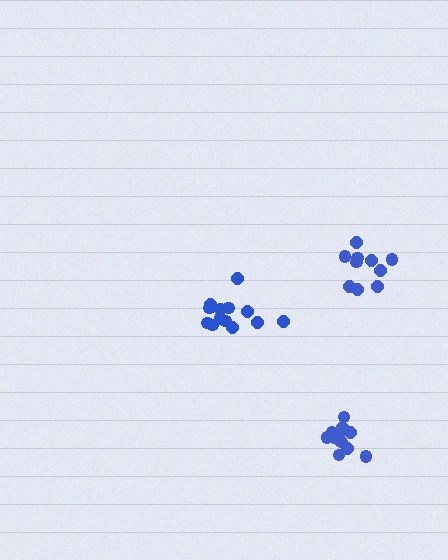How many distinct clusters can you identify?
There are 3 distinct clusters.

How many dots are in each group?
Group 1: 13 dots, Group 2: 10 dots, Group 3: 12 dots (35 total).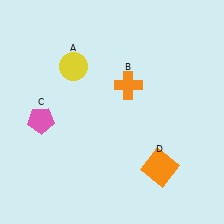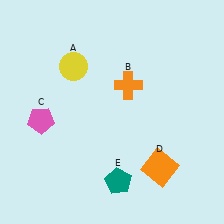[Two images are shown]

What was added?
A teal pentagon (E) was added in Image 2.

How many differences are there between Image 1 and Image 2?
There is 1 difference between the two images.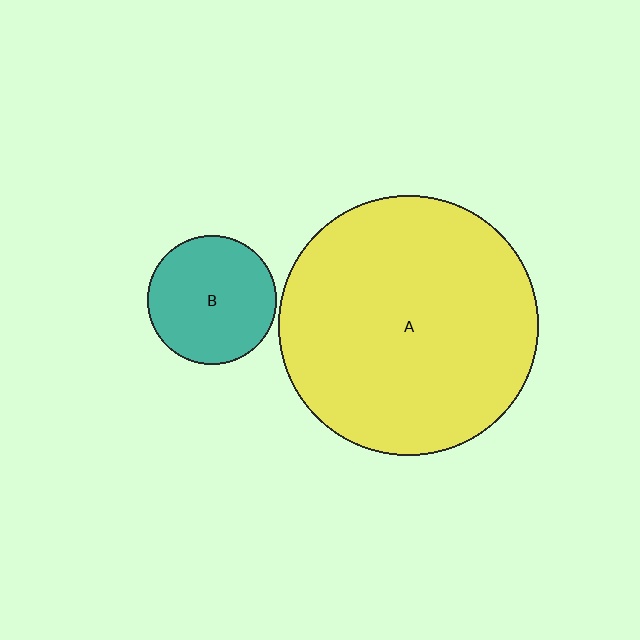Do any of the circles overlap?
No, none of the circles overlap.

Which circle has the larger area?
Circle A (yellow).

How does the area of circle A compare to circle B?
Approximately 4.1 times.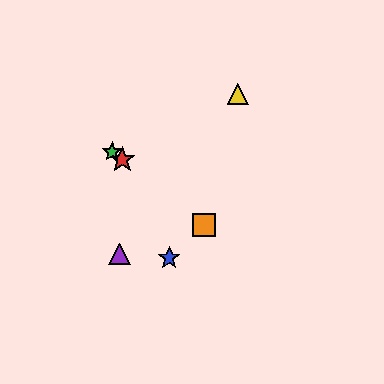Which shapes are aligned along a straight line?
The red star, the green star, the orange square are aligned along a straight line.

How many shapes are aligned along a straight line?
3 shapes (the red star, the green star, the orange square) are aligned along a straight line.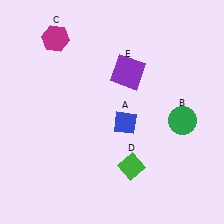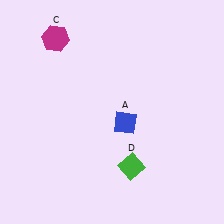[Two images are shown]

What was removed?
The purple square (E), the green circle (B) were removed in Image 2.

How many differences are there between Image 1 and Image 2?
There are 2 differences between the two images.